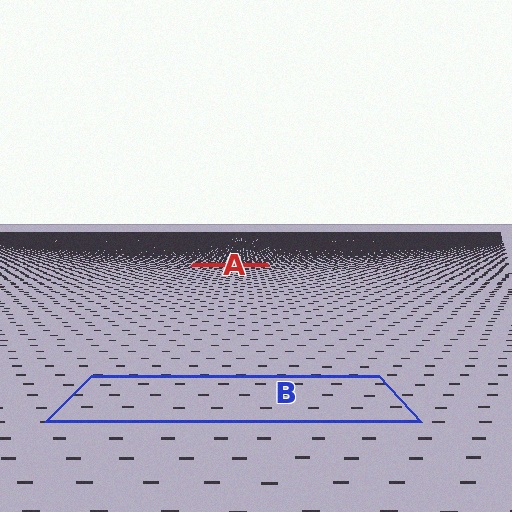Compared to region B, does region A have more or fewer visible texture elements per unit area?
Region A has more texture elements per unit area — they are packed more densely because it is farther away.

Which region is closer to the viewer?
Region B is closer. The texture elements there are larger and more spread out.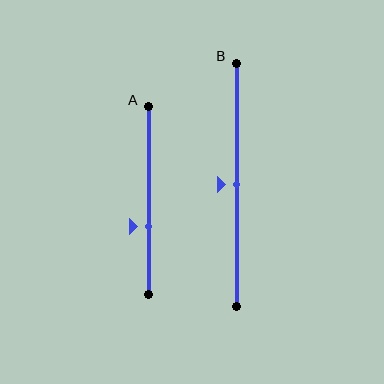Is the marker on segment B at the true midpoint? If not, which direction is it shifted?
Yes, the marker on segment B is at the true midpoint.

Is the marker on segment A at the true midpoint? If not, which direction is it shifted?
No, the marker on segment A is shifted downward by about 14% of the segment length.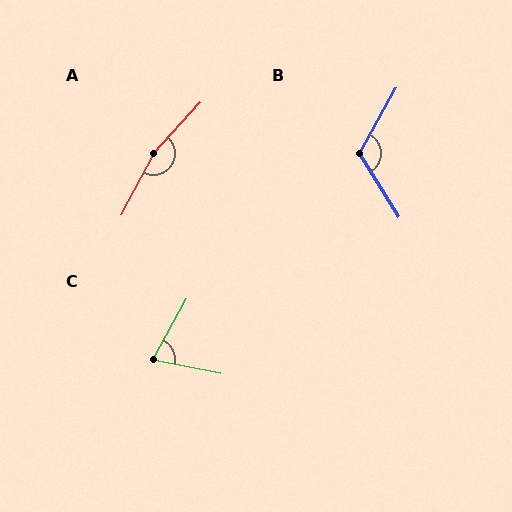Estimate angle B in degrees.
Approximately 119 degrees.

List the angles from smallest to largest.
C (72°), B (119°), A (165°).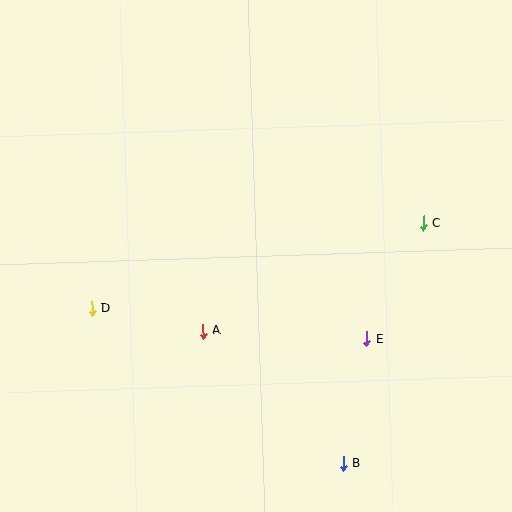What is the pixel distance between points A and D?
The distance between A and D is 114 pixels.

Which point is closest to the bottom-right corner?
Point B is closest to the bottom-right corner.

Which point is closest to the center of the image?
Point A at (203, 331) is closest to the center.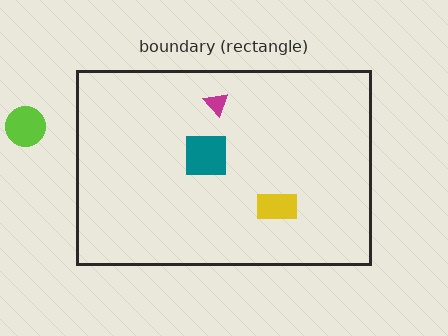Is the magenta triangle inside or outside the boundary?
Inside.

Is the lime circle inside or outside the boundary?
Outside.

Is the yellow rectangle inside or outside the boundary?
Inside.